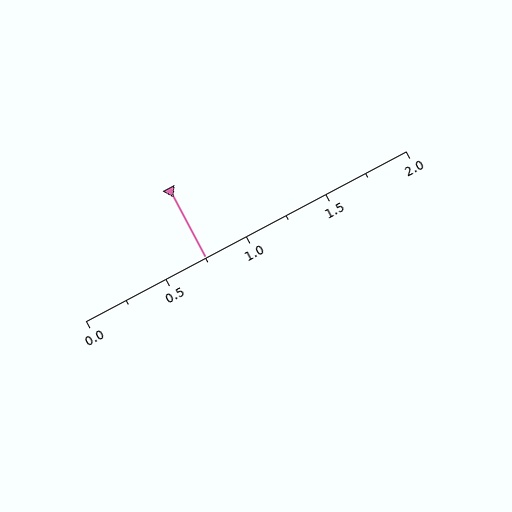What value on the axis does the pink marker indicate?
The marker indicates approximately 0.75.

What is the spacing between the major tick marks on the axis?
The major ticks are spaced 0.5 apart.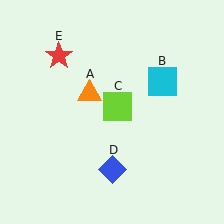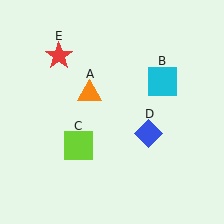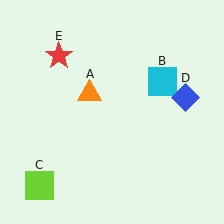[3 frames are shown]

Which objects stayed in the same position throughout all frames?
Orange triangle (object A) and cyan square (object B) and red star (object E) remained stationary.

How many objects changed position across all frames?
2 objects changed position: lime square (object C), blue diamond (object D).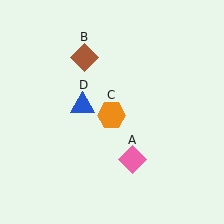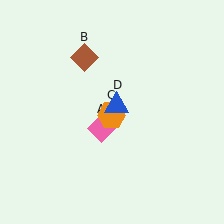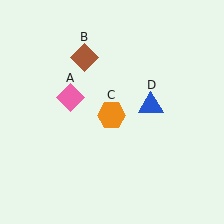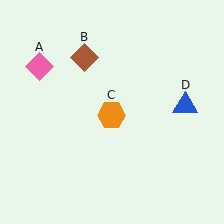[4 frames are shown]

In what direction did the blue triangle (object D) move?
The blue triangle (object D) moved right.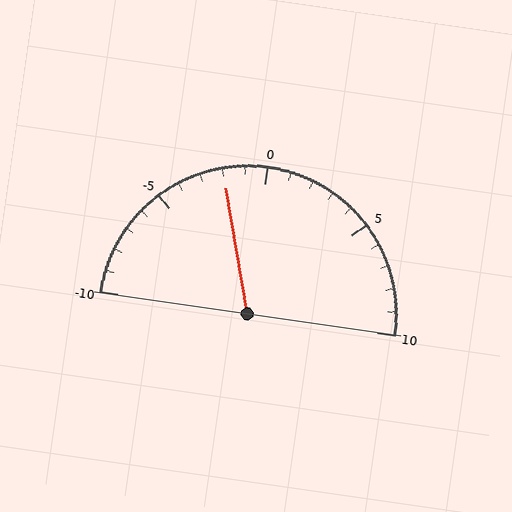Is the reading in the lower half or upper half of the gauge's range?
The reading is in the lower half of the range (-10 to 10).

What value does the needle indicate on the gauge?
The needle indicates approximately -2.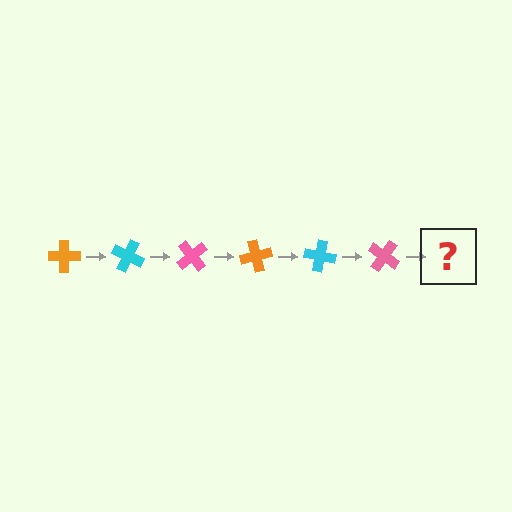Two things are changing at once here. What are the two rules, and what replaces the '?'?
The two rules are that it rotates 25 degrees each step and the color cycles through orange, cyan, and pink. The '?' should be an orange cross, rotated 150 degrees from the start.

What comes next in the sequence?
The next element should be an orange cross, rotated 150 degrees from the start.